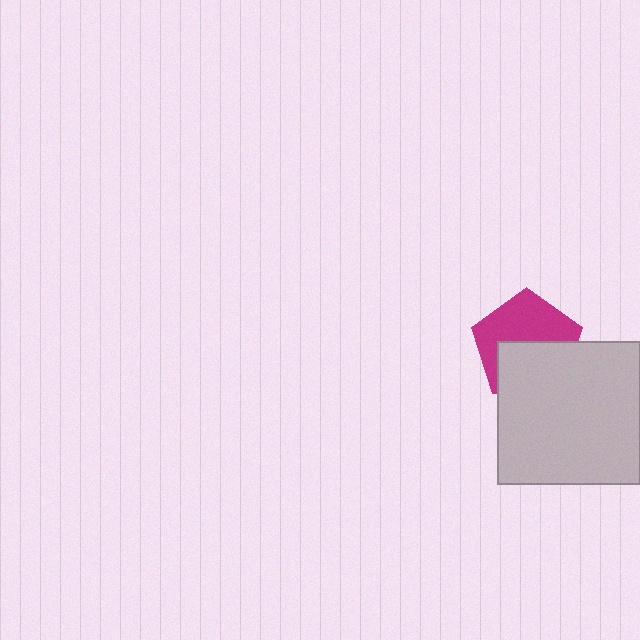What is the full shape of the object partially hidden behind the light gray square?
The partially hidden object is a magenta pentagon.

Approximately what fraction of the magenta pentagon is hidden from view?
Roughly 46% of the magenta pentagon is hidden behind the light gray square.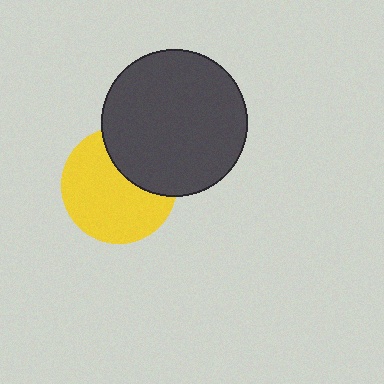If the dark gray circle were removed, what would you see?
You would see the complete yellow circle.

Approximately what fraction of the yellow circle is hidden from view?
Roughly 32% of the yellow circle is hidden behind the dark gray circle.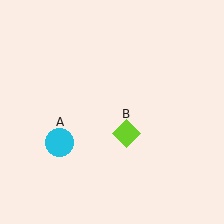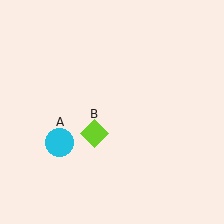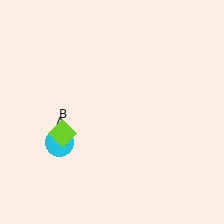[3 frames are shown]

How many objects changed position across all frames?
1 object changed position: lime diamond (object B).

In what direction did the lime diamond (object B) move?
The lime diamond (object B) moved left.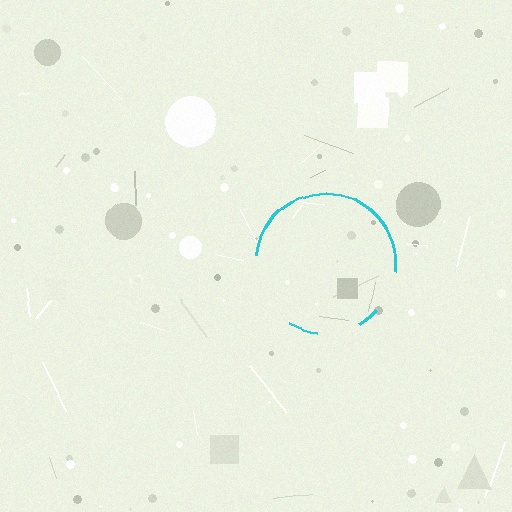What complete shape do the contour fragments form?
The contour fragments form a circle.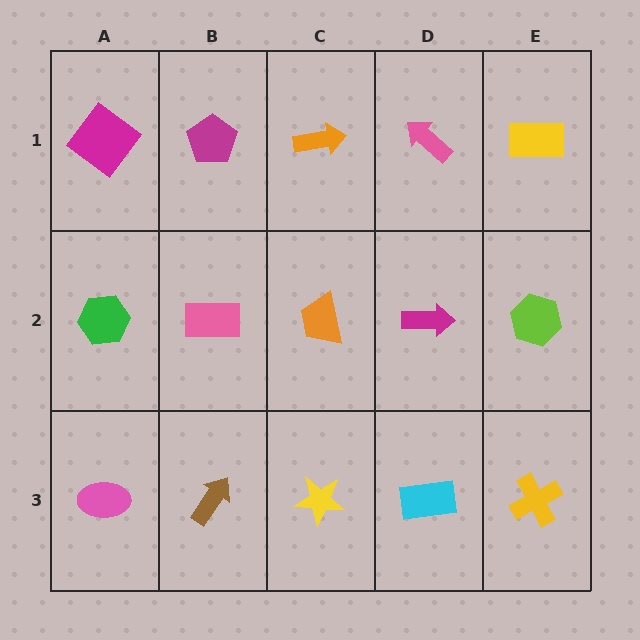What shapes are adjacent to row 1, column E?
A lime hexagon (row 2, column E), a pink arrow (row 1, column D).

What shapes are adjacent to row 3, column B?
A pink rectangle (row 2, column B), a pink ellipse (row 3, column A), a yellow star (row 3, column C).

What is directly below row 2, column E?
A yellow cross.